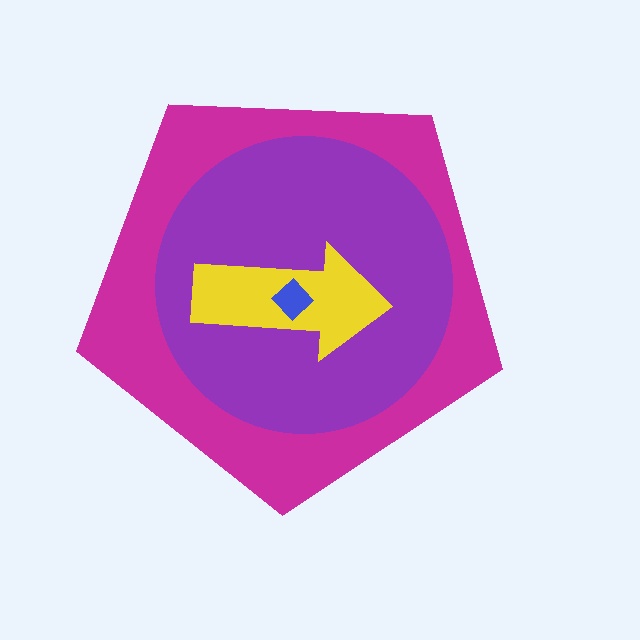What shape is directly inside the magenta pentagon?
The purple circle.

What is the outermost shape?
The magenta pentagon.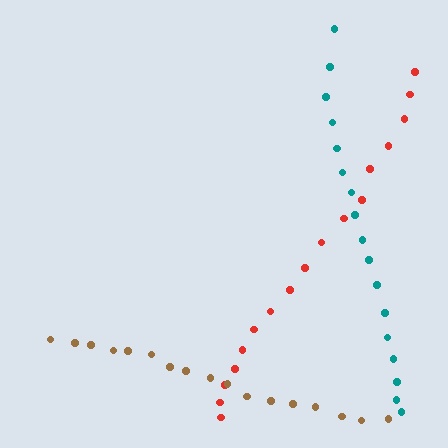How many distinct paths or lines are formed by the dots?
There are 3 distinct paths.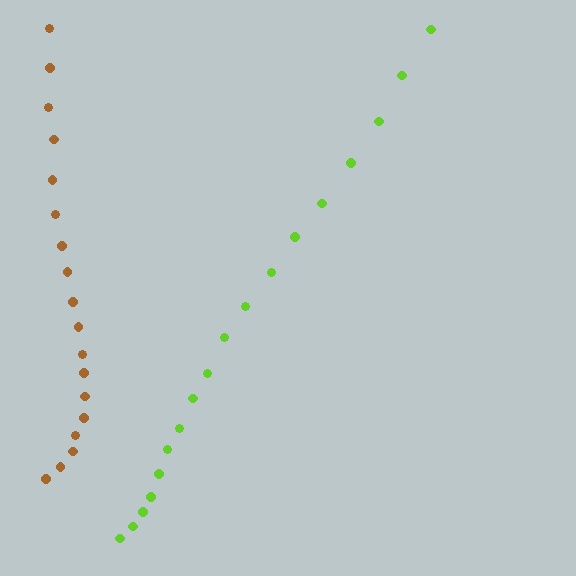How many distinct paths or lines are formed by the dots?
There are 2 distinct paths.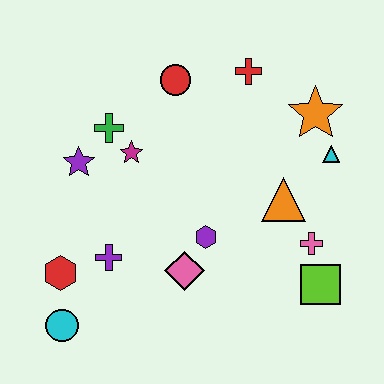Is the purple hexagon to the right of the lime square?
No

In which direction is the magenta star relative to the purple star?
The magenta star is to the right of the purple star.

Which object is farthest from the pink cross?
The cyan circle is farthest from the pink cross.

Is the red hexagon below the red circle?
Yes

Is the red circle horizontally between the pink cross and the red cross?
No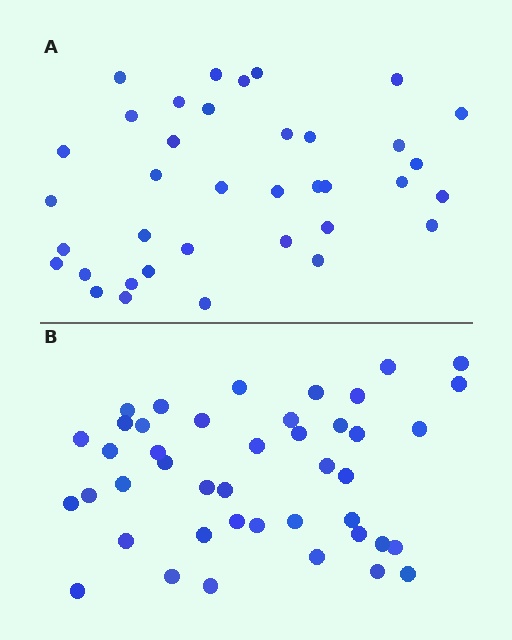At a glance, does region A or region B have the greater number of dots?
Region B (the bottom region) has more dots.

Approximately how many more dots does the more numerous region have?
Region B has about 6 more dots than region A.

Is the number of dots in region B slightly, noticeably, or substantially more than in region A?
Region B has only slightly more — the two regions are fairly close. The ratio is roughly 1.2 to 1.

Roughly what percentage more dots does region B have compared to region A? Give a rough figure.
About 15% more.